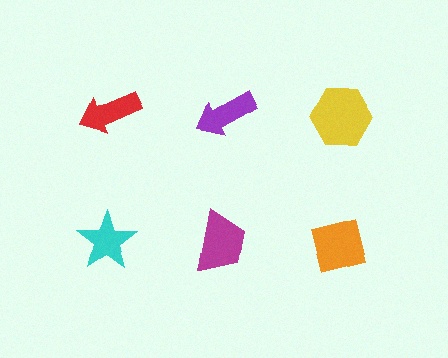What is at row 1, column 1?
A red arrow.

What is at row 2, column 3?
An orange square.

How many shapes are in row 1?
3 shapes.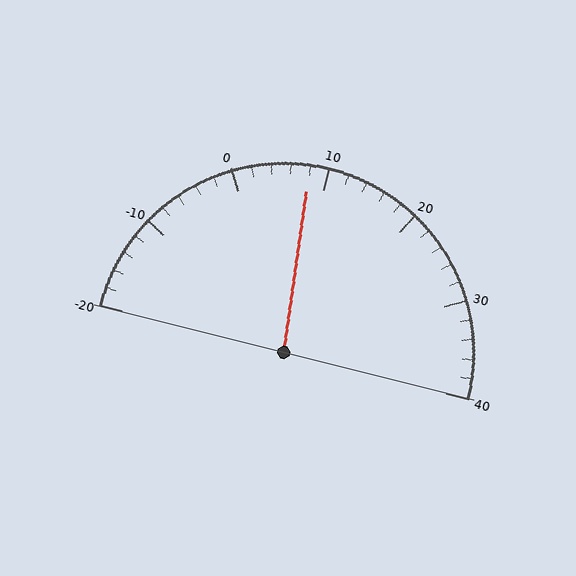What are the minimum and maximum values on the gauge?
The gauge ranges from -20 to 40.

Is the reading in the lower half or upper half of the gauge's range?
The reading is in the lower half of the range (-20 to 40).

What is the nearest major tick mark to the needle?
The nearest major tick mark is 10.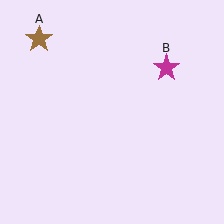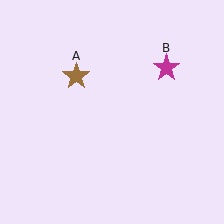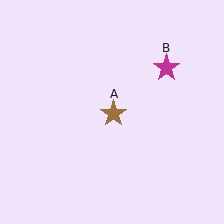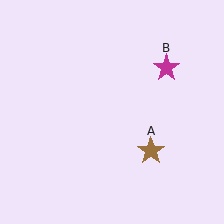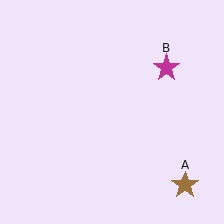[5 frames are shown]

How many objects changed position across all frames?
1 object changed position: brown star (object A).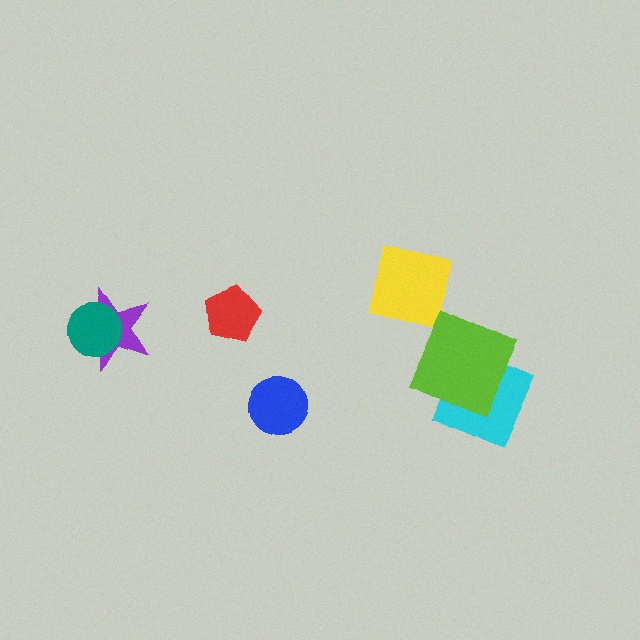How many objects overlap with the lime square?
1 object overlaps with the lime square.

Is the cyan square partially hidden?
Yes, it is partially covered by another shape.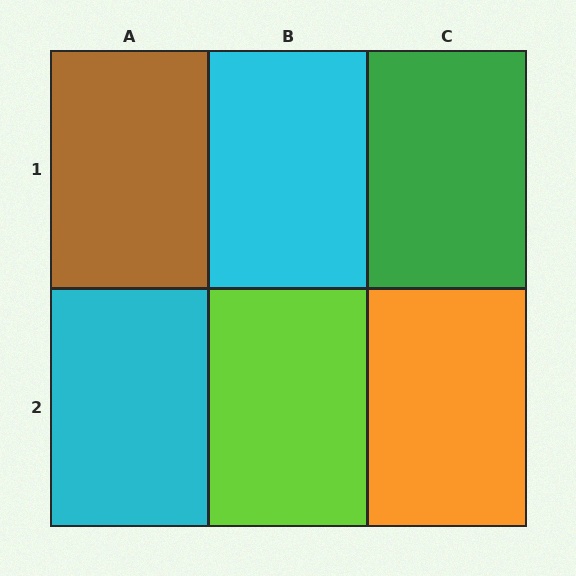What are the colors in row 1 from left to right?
Brown, cyan, green.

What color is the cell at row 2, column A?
Cyan.